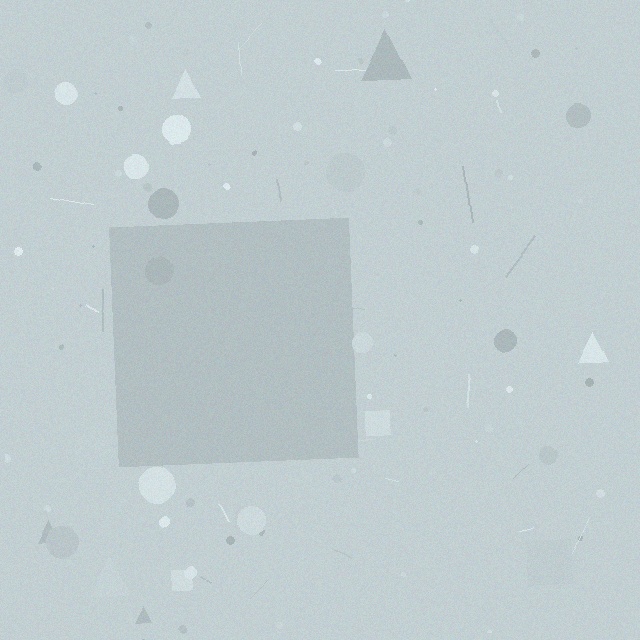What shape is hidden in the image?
A square is hidden in the image.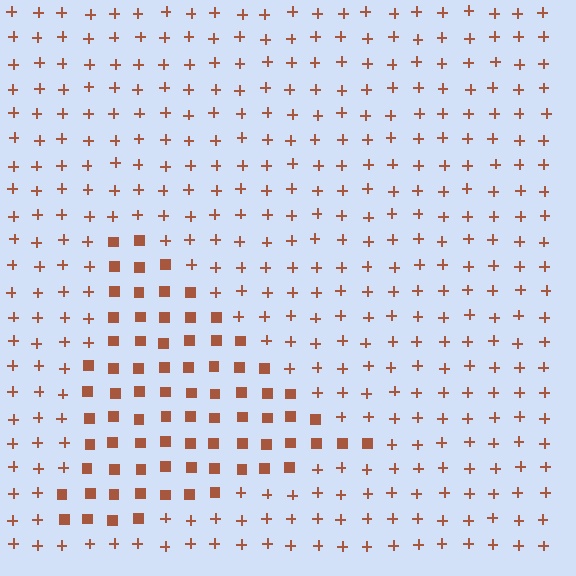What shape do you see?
I see a triangle.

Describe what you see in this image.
The image is filled with small brown elements arranged in a uniform grid. A triangle-shaped region contains squares, while the surrounding area contains plus signs. The boundary is defined purely by the change in element shape.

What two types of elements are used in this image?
The image uses squares inside the triangle region and plus signs outside it.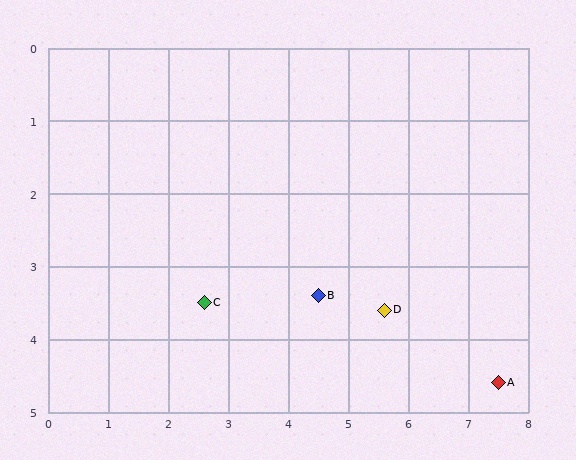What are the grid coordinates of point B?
Point B is at approximately (4.5, 3.4).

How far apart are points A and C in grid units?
Points A and C are about 5.0 grid units apart.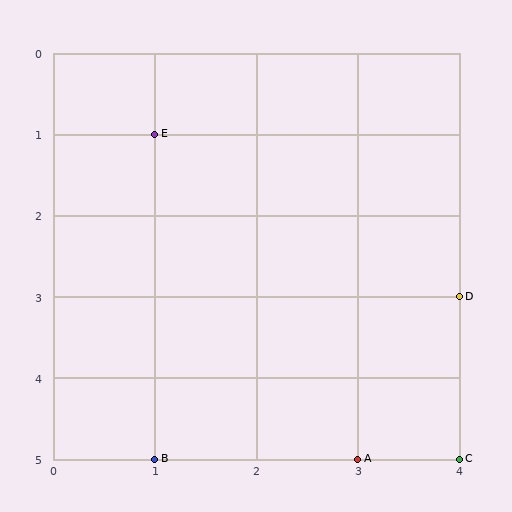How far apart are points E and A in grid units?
Points E and A are 2 columns and 4 rows apart (about 4.5 grid units diagonally).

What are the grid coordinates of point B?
Point B is at grid coordinates (1, 5).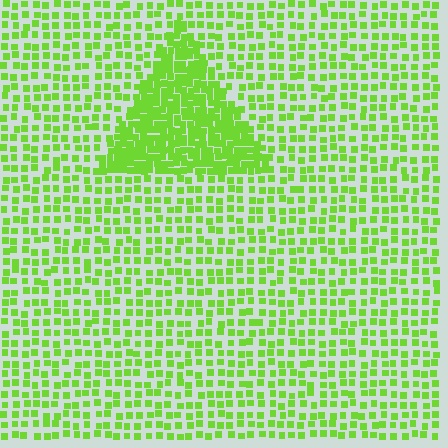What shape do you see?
I see a triangle.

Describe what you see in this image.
The image contains small lime elements arranged at two different densities. A triangle-shaped region is visible where the elements are more densely packed than the surrounding area.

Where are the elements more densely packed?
The elements are more densely packed inside the triangle boundary.